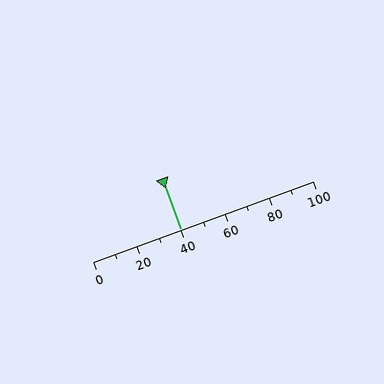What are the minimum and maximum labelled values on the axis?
The axis runs from 0 to 100.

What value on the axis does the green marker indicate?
The marker indicates approximately 40.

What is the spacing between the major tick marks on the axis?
The major ticks are spaced 20 apart.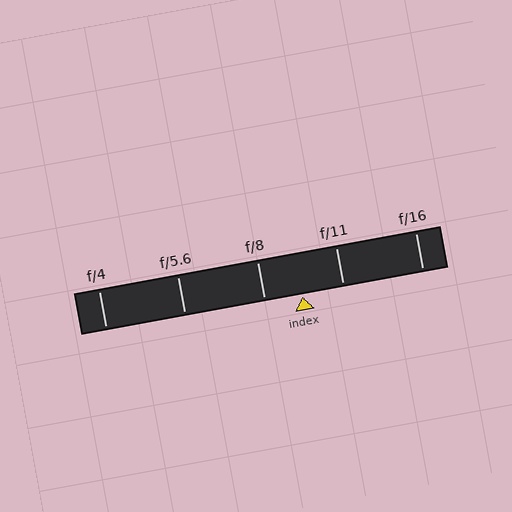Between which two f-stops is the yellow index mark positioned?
The index mark is between f/8 and f/11.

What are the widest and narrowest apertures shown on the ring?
The widest aperture shown is f/4 and the narrowest is f/16.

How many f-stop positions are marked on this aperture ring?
There are 5 f-stop positions marked.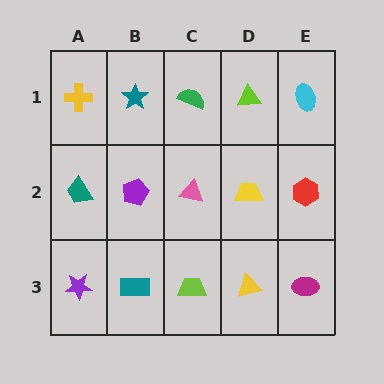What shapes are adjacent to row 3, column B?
A purple pentagon (row 2, column B), a purple star (row 3, column A), a lime trapezoid (row 3, column C).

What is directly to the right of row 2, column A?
A purple pentagon.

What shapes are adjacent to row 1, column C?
A pink triangle (row 2, column C), a teal star (row 1, column B), a lime triangle (row 1, column D).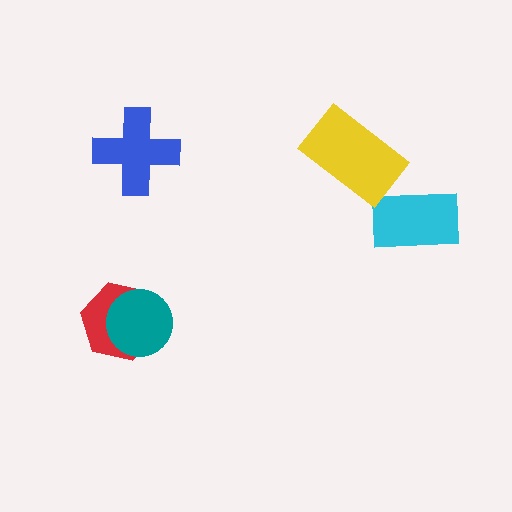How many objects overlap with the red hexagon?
1 object overlaps with the red hexagon.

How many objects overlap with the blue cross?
0 objects overlap with the blue cross.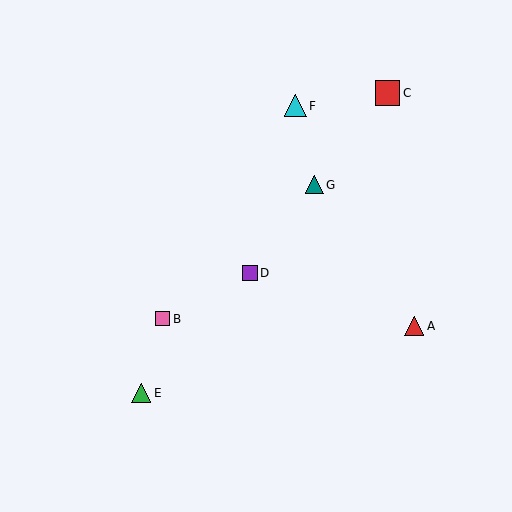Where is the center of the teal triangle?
The center of the teal triangle is at (314, 185).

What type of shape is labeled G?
Shape G is a teal triangle.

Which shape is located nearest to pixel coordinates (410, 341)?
The red triangle (labeled A) at (414, 326) is nearest to that location.